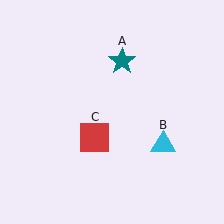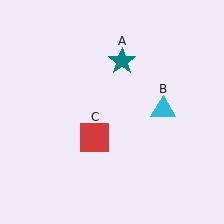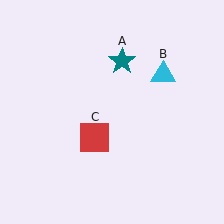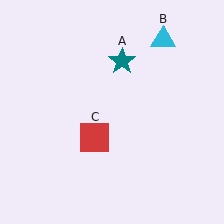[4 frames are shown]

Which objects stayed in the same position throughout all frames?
Teal star (object A) and red square (object C) remained stationary.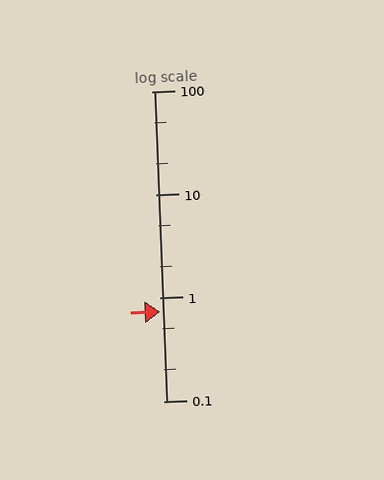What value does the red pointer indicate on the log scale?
The pointer indicates approximately 0.74.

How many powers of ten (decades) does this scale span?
The scale spans 3 decades, from 0.1 to 100.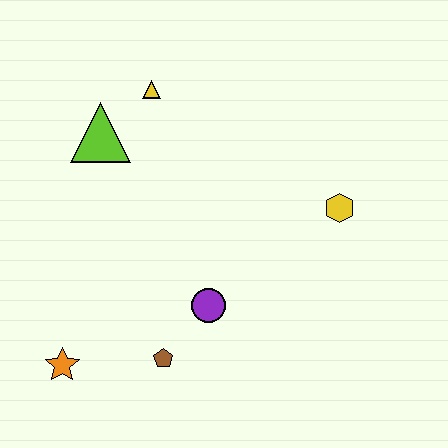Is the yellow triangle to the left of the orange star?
No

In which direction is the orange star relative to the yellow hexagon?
The orange star is to the left of the yellow hexagon.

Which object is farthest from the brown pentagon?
The yellow triangle is farthest from the brown pentagon.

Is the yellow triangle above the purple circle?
Yes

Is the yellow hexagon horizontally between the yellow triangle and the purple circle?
No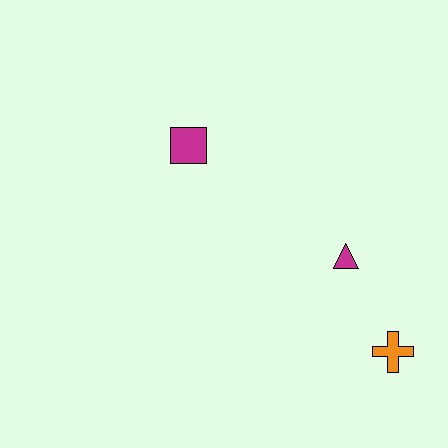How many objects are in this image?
There are 3 objects.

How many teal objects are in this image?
There are no teal objects.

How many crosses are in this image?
There is 1 cross.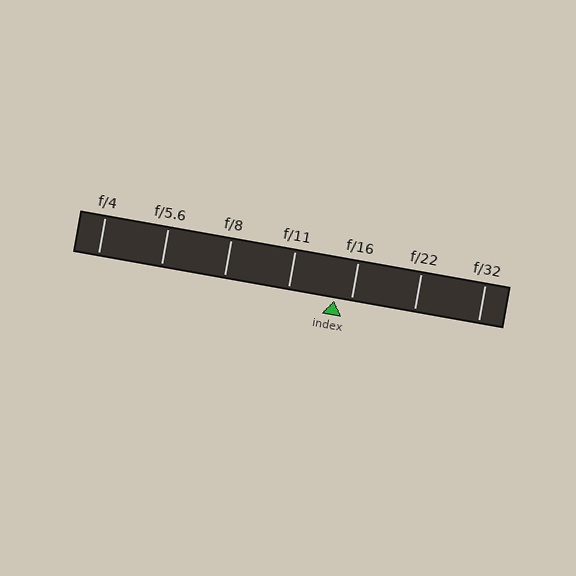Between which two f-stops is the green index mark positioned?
The index mark is between f/11 and f/16.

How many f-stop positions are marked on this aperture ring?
There are 7 f-stop positions marked.